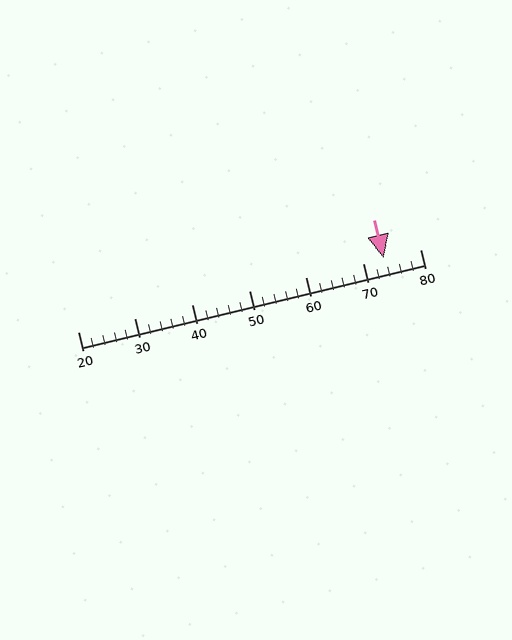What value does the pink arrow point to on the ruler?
The pink arrow points to approximately 74.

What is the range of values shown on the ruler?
The ruler shows values from 20 to 80.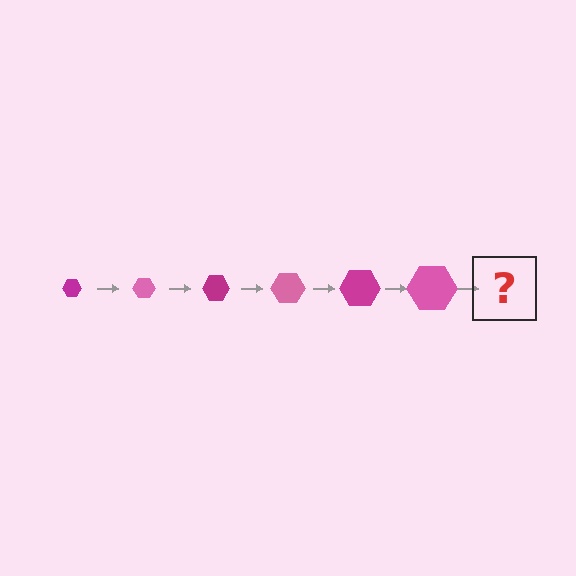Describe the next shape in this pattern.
It should be a magenta hexagon, larger than the previous one.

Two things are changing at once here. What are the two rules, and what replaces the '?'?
The two rules are that the hexagon grows larger each step and the color cycles through magenta and pink. The '?' should be a magenta hexagon, larger than the previous one.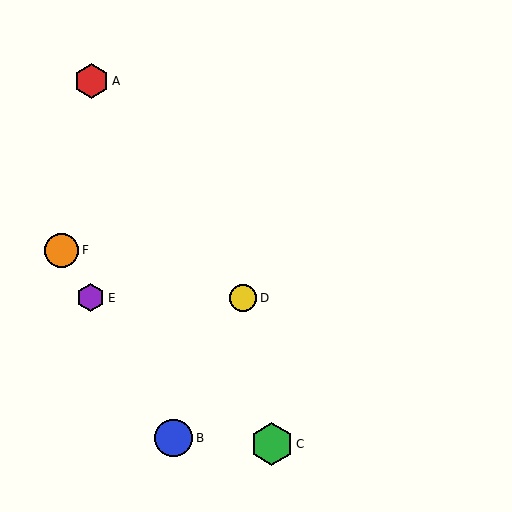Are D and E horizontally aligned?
Yes, both are at y≈298.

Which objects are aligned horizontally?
Objects D, E are aligned horizontally.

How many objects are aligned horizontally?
2 objects (D, E) are aligned horizontally.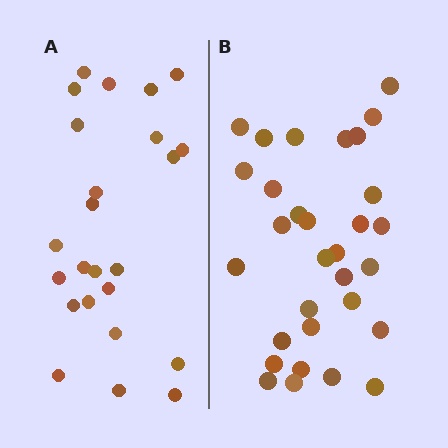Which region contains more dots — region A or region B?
Region B (the right region) has more dots.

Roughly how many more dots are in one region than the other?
Region B has roughly 8 or so more dots than region A.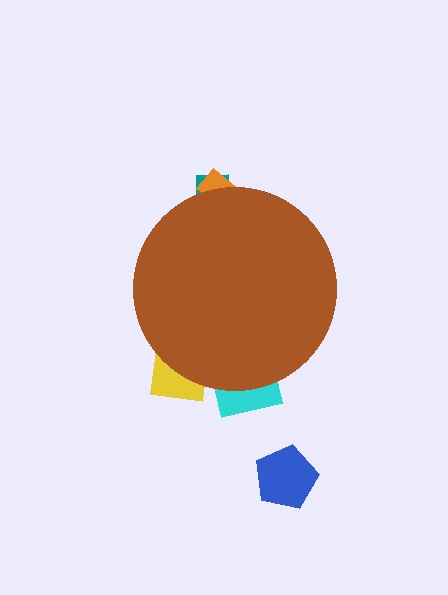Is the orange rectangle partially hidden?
Yes, the orange rectangle is partially hidden behind the brown circle.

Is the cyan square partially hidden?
Yes, the cyan square is partially hidden behind the brown circle.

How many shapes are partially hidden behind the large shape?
4 shapes are partially hidden.